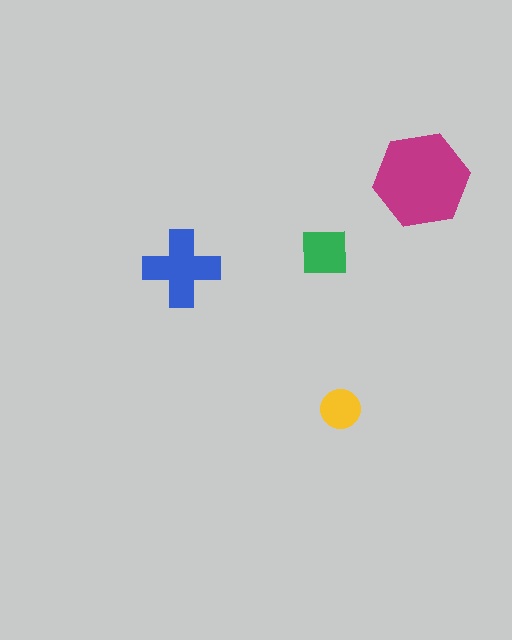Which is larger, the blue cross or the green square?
The blue cross.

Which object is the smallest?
The yellow circle.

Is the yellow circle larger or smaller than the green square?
Smaller.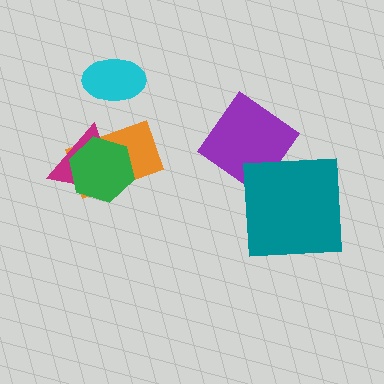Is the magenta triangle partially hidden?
Yes, it is partially covered by another shape.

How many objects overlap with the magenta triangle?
2 objects overlap with the magenta triangle.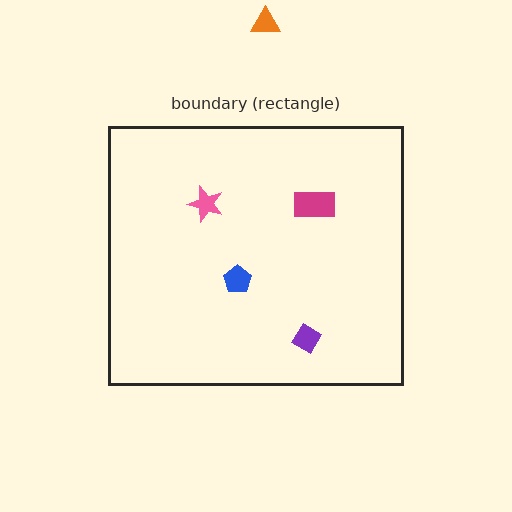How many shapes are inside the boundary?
4 inside, 1 outside.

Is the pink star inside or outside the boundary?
Inside.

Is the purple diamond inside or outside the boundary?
Inside.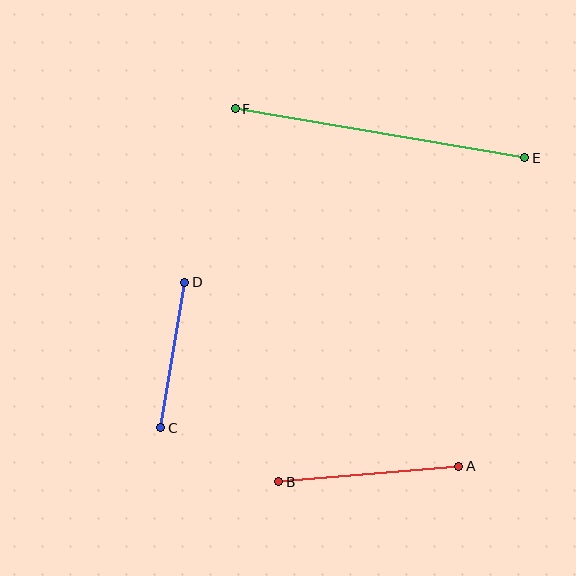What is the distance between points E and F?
The distance is approximately 294 pixels.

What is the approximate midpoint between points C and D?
The midpoint is at approximately (173, 355) pixels.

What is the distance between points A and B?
The distance is approximately 181 pixels.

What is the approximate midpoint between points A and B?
The midpoint is at approximately (369, 474) pixels.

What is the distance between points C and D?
The distance is approximately 147 pixels.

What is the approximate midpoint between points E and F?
The midpoint is at approximately (380, 133) pixels.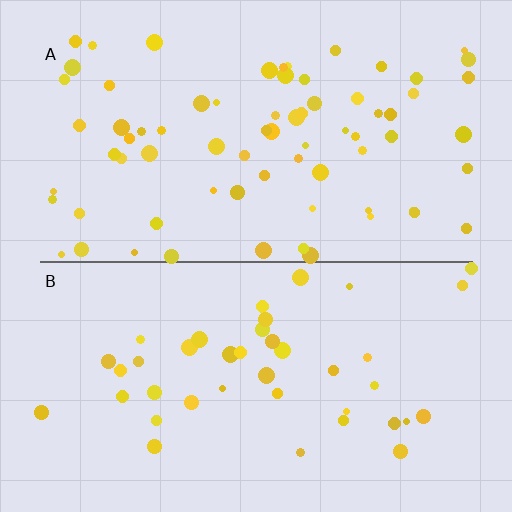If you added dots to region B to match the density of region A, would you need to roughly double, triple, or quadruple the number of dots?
Approximately double.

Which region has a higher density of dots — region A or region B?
A (the top).